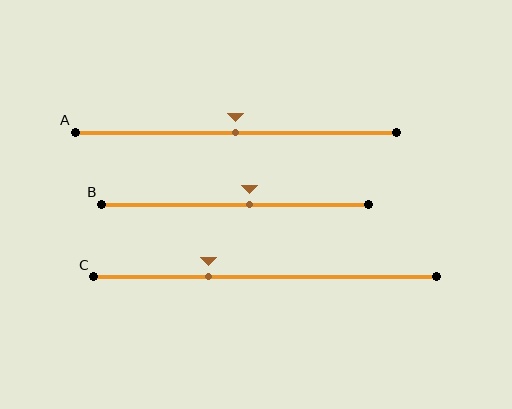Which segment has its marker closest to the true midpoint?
Segment A has its marker closest to the true midpoint.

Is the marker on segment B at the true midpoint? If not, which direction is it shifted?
No, the marker on segment B is shifted to the right by about 5% of the segment length.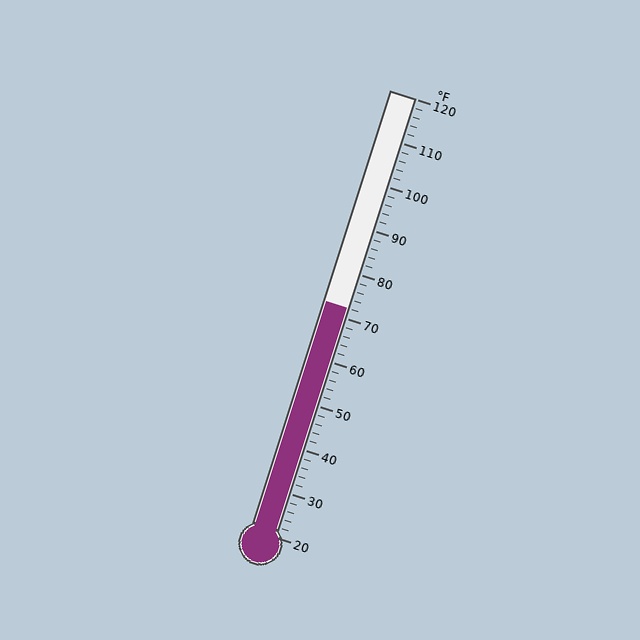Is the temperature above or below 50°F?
The temperature is above 50°F.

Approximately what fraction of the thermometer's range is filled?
The thermometer is filled to approximately 50% of its range.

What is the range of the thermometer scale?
The thermometer scale ranges from 20°F to 120°F.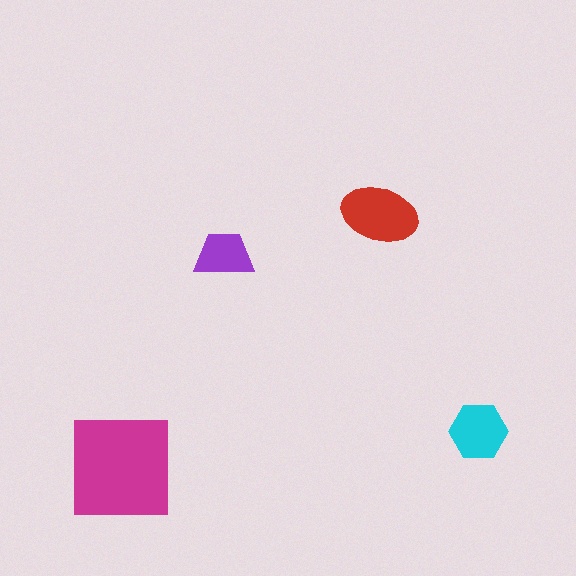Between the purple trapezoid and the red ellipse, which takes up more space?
The red ellipse.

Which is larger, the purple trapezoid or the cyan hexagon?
The cyan hexagon.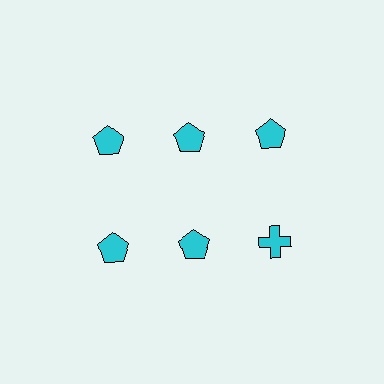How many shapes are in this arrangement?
There are 6 shapes arranged in a grid pattern.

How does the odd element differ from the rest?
It has a different shape: cross instead of pentagon.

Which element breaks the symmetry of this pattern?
The cyan cross in the second row, center column breaks the symmetry. All other shapes are cyan pentagons.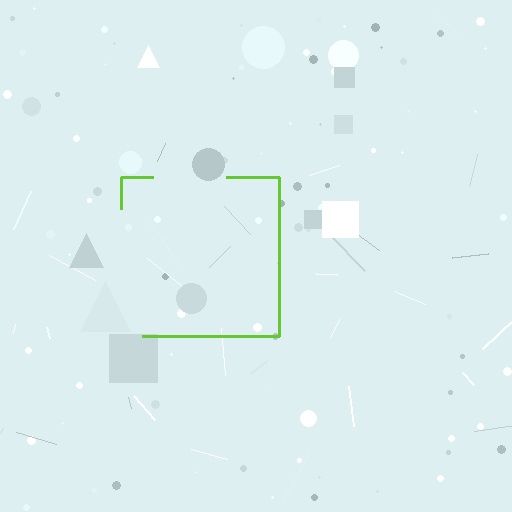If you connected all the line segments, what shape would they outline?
They would outline a square.